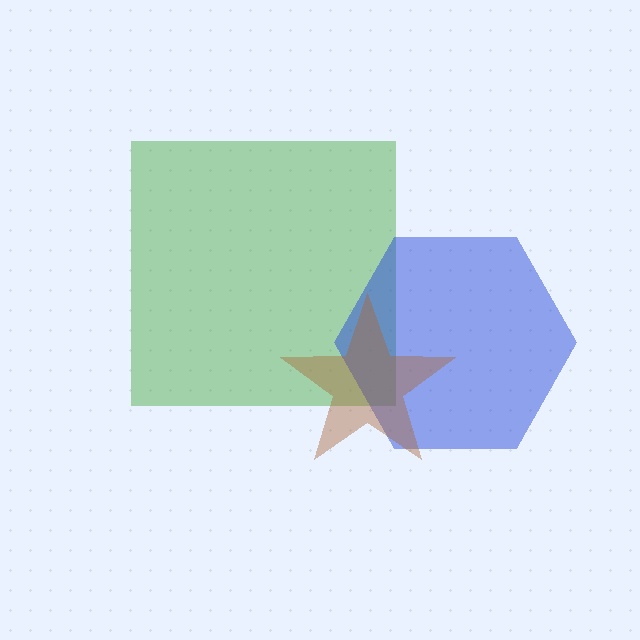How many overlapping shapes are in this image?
There are 3 overlapping shapes in the image.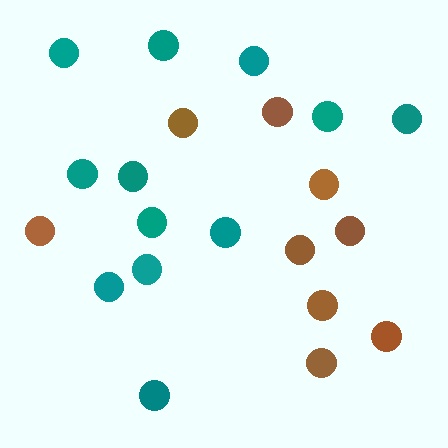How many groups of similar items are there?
There are 2 groups: one group of brown circles (9) and one group of teal circles (12).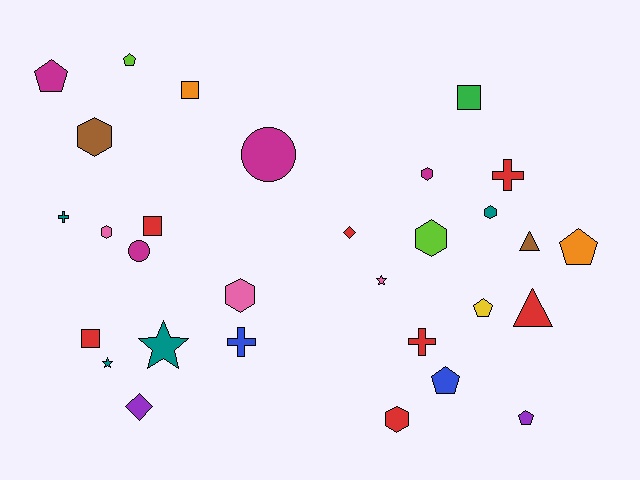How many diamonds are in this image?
There are 2 diamonds.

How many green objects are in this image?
There is 1 green object.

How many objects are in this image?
There are 30 objects.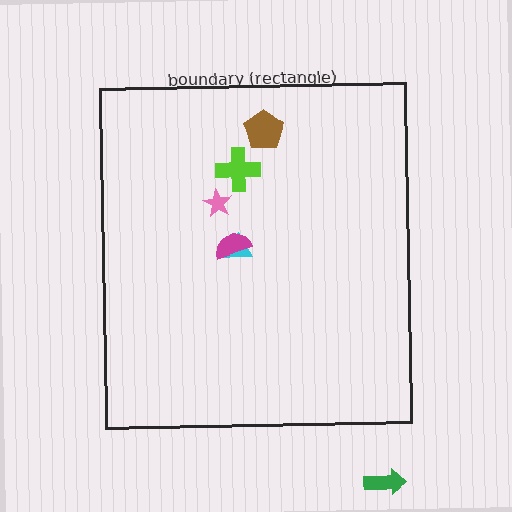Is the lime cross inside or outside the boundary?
Inside.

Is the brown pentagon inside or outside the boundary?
Inside.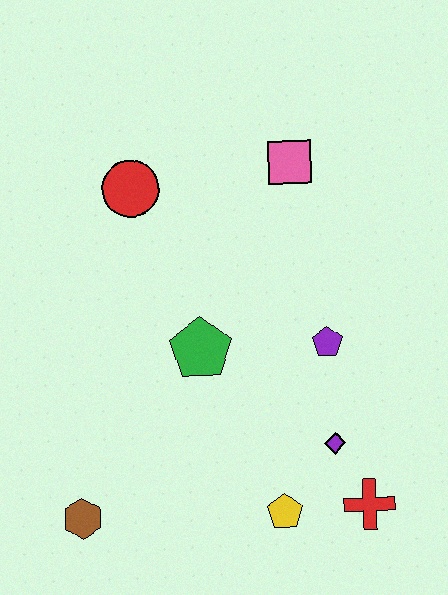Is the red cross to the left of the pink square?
No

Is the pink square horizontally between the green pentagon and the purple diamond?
Yes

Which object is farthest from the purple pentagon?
The brown hexagon is farthest from the purple pentagon.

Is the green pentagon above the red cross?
Yes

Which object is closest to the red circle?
The pink square is closest to the red circle.